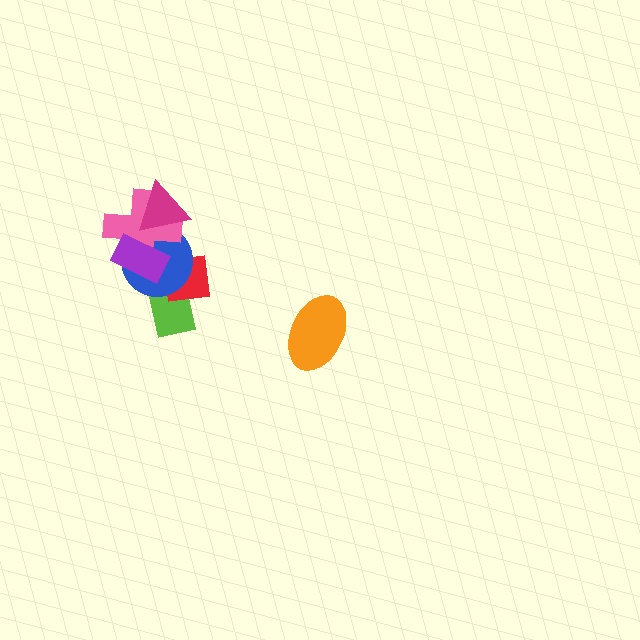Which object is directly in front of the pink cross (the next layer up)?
The purple rectangle is directly in front of the pink cross.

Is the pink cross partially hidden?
Yes, it is partially covered by another shape.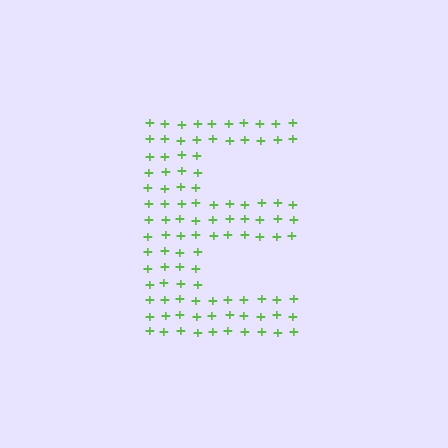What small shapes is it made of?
It is made of small plus signs.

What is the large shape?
The large shape is the letter E.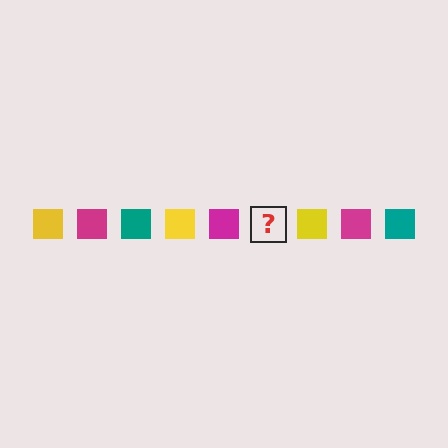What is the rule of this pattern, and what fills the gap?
The rule is that the pattern cycles through yellow, magenta, teal squares. The gap should be filled with a teal square.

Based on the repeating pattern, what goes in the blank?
The blank should be a teal square.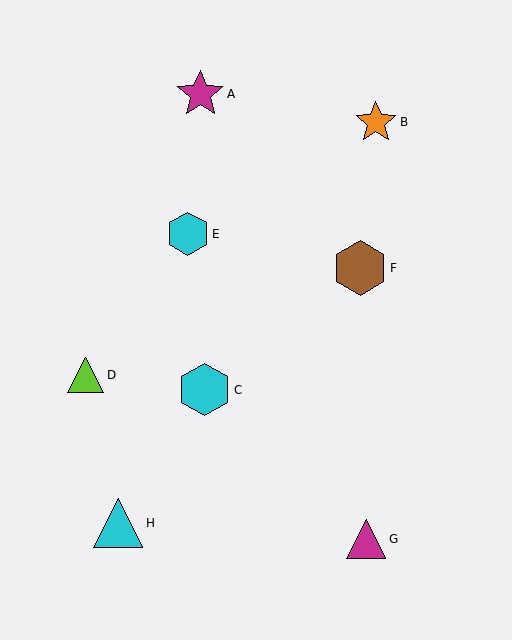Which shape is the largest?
The brown hexagon (labeled F) is the largest.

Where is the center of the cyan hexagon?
The center of the cyan hexagon is at (204, 390).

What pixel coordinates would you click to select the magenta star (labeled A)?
Click at (200, 94) to select the magenta star A.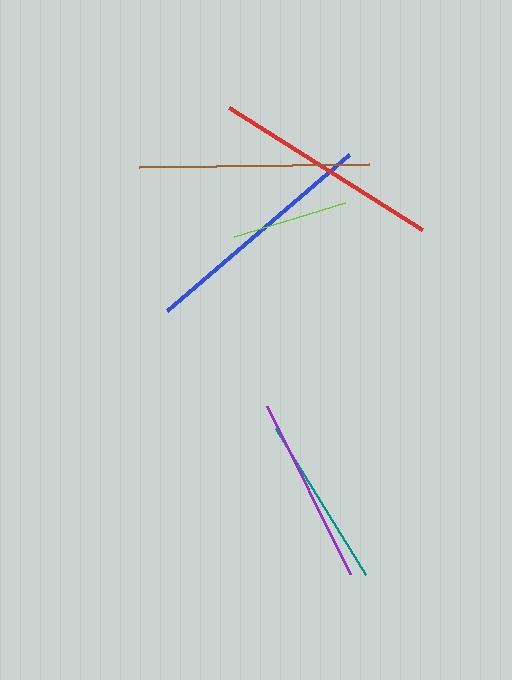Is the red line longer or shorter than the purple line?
The red line is longer than the purple line.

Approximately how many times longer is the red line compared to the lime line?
The red line is approximately 2.0 times the length of the lime line.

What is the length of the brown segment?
The brown segment is approximately 230 pixels long.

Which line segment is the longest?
The blue line is the longest at approximately 239 pixels.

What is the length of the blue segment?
The blue segment is approximately 239 pixels long.